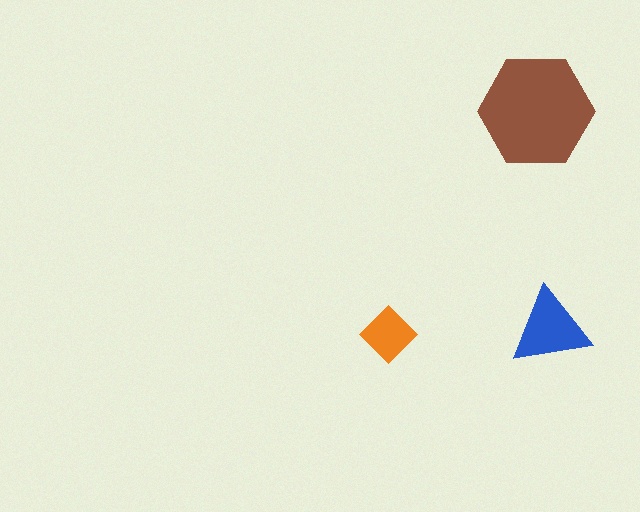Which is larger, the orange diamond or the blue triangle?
The blue triangle.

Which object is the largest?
The brown hexagon.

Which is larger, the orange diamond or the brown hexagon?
The brown hexagon.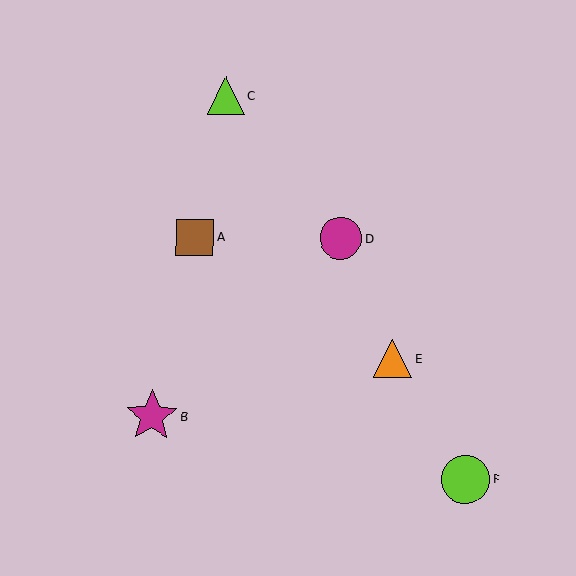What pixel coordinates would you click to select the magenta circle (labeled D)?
Click at (341, 238) to select the magenta circle D.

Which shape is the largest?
The magenta star (labeled B) is the largest.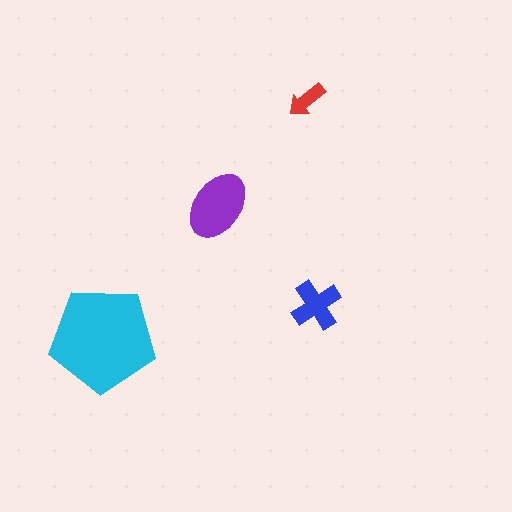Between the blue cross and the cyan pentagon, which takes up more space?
The cyan pentagon.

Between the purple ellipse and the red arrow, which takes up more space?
The purple ellipse.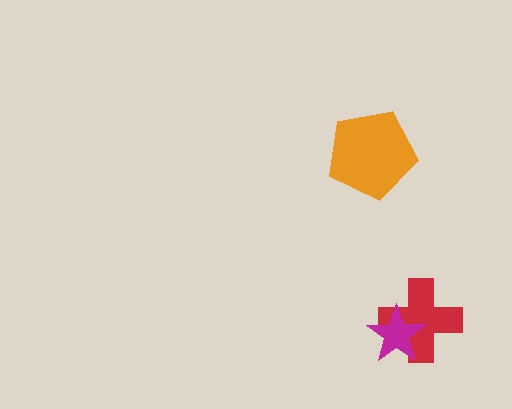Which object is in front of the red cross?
The magenta star is in front of the red cross.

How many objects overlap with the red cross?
1 object overlaps with the red cross.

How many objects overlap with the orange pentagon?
0 objects overlap with the orange pentagon.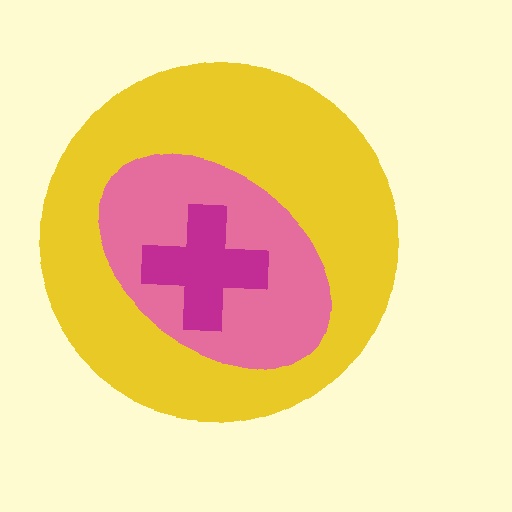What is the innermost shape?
The magenta cross.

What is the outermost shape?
The yellow circle.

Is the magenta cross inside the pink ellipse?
Yes.